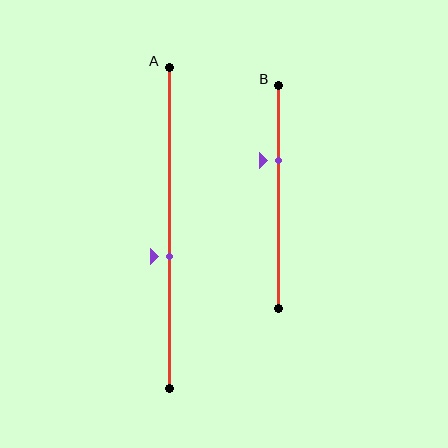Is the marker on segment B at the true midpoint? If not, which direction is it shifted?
No, the marker on segment B is shifted upward by about 16% of the segment length.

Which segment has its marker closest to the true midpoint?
Segment A has its marker closest to the true midpoint.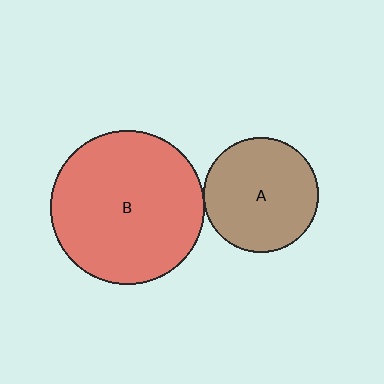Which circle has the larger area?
Circle B (red).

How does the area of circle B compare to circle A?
Approximately 1.8 times.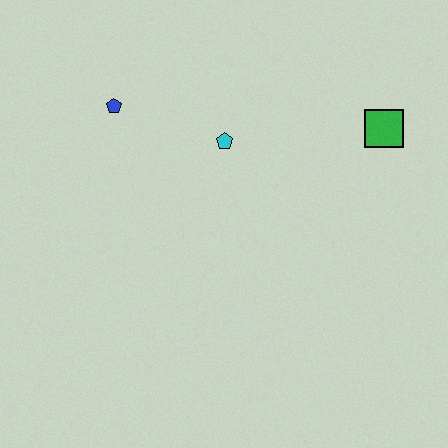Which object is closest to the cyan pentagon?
The blue pentagon is closest to the cyan pentagon.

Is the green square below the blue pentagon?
Yes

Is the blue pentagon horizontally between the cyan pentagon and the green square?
No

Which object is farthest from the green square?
The blue pentagon is farthest from the green square.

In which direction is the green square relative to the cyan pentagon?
The green square is to the right of the cyan pentagon.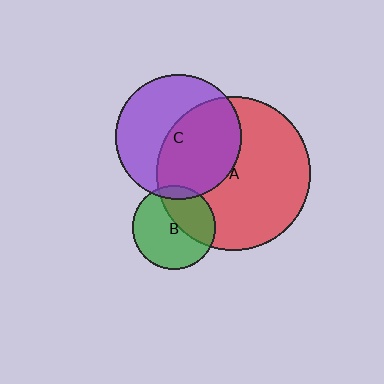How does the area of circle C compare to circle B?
Approximately 2.3 times.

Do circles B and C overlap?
Yes.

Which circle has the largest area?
Circle A (red).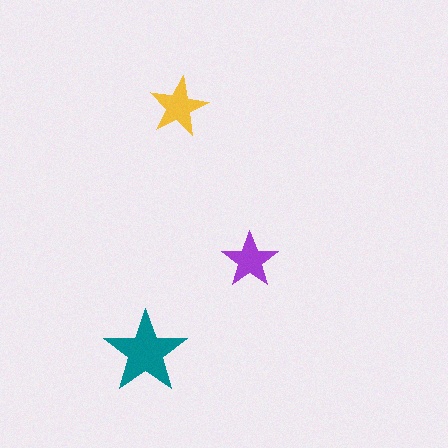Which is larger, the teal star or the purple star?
The teal one.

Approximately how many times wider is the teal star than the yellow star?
About 1.5 times wider.